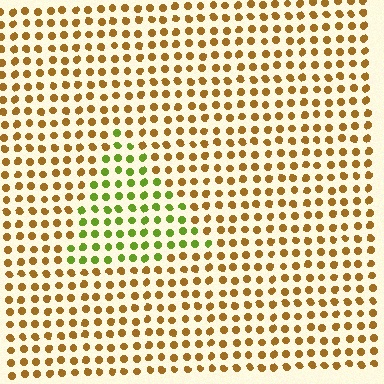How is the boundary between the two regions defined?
The boundary is defined purely by a slight shift in hue (about 53 degrees). Spacing, size, and orientation are identical on both sides.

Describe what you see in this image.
The image is filled with small brown elements in a uniform arrangement. A triangle-shaped region is visible where the elements are tinted to a slightly different hue, forming a subtle color boundary.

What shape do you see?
I see a triangle.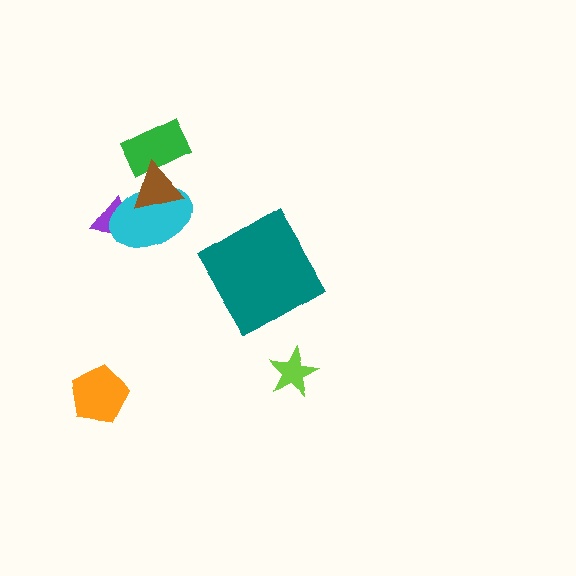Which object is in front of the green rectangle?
The brown triangle is in front of the green rectangle.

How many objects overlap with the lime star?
0 objects overlap with the lime star.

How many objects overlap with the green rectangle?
1 object overlaps with the green rectangle.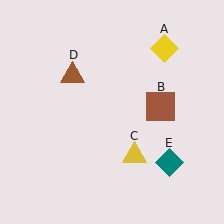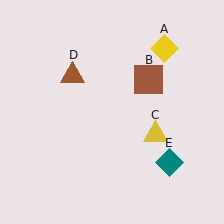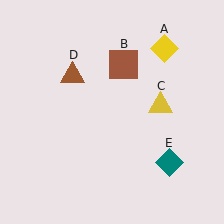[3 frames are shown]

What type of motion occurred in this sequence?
The brown square (object B), yellow triangle (object C) rotated counterclockwise around the center of the scene.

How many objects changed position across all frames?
2 objects changed position: brown square (object B), yellow triangle (object C).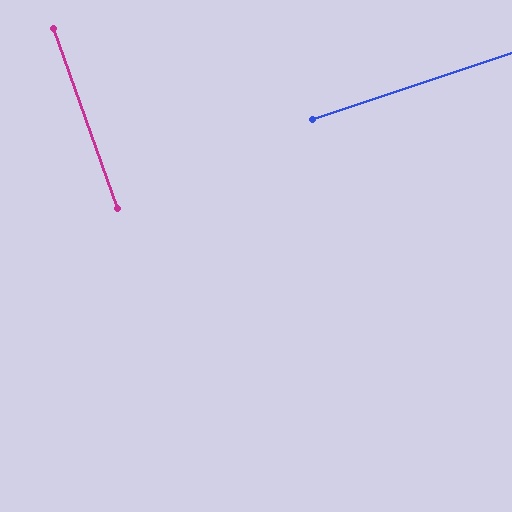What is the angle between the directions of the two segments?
Approximately 89 degrees.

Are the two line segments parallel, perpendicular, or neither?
Perpendicular — they meet at approximately 89°.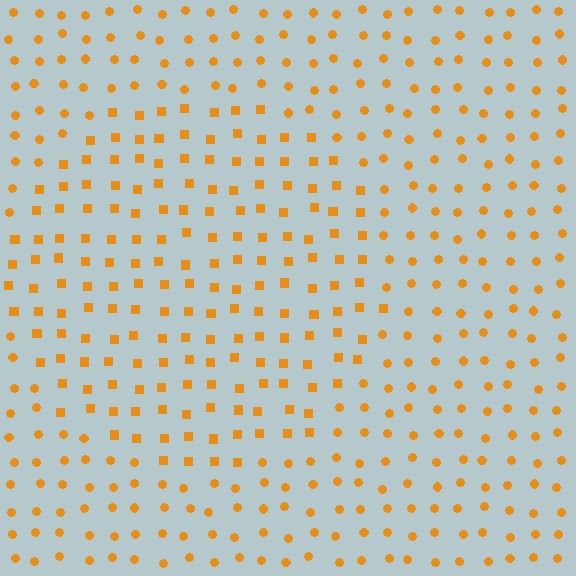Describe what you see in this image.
The image is filled with small orange elements arranged in a uniform grid. A circle-shaped region contains squares, while the surrounding area contains circles. The boundary is defined purely by the change in element shape.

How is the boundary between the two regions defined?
The boundary is defined by a change in element shape: squares inside vs. circles outside. All elements share the same color and spacing.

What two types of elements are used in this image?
The image uses squares inside the circle region and circles outside it.